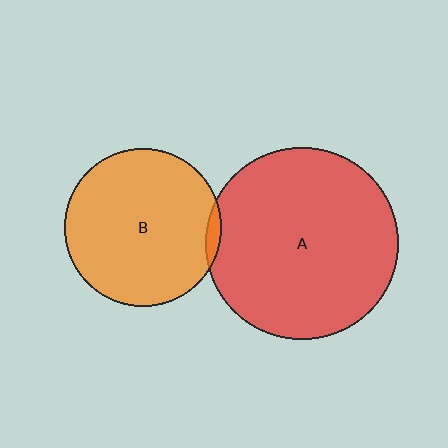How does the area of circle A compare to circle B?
Approximately 1.5 times.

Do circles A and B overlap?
Yes.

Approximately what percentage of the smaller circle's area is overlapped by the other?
Approximately 5%.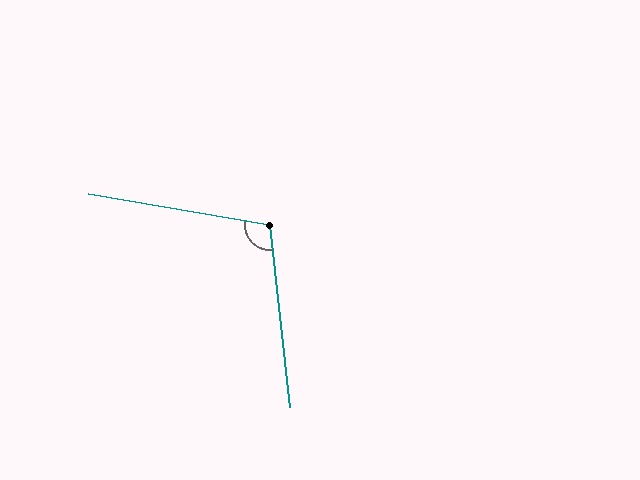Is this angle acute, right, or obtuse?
It is obtuse.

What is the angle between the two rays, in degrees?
Approximately 106 degrees.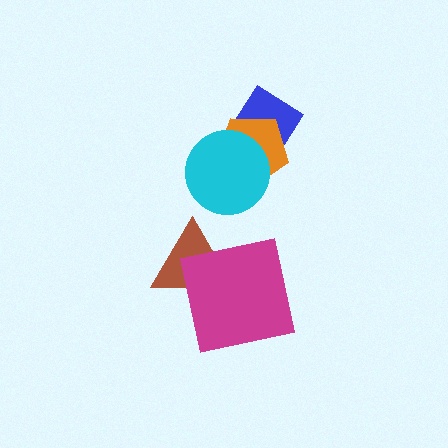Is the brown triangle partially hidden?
Yes, it is partially covered by another shape.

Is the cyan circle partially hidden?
No, no other shape covers it.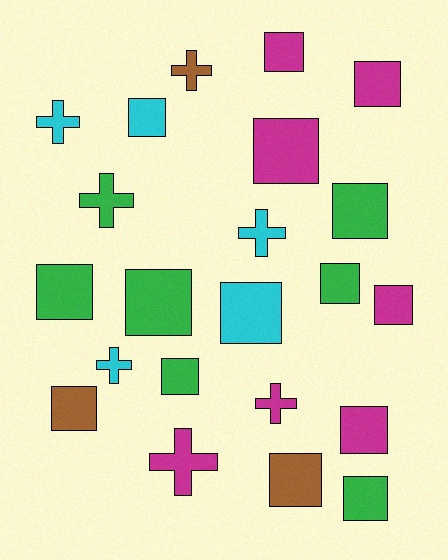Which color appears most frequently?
Green, with 7 objects.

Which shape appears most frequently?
Square, with 15 objects.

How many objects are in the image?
There are 22 objects.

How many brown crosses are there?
There is 1 brown cross.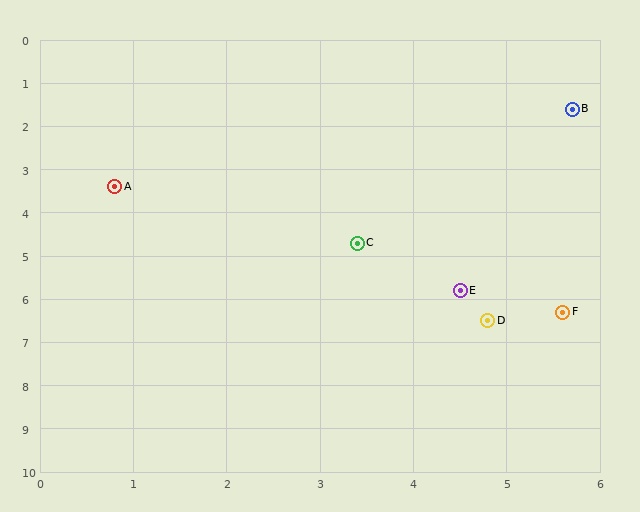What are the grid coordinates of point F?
Point F is at approximately (5.6, 6.3).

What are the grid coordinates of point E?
Point E is at approximately (4.5, 5.8).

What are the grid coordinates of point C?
Point C is at approximately (3.4, 4.7).